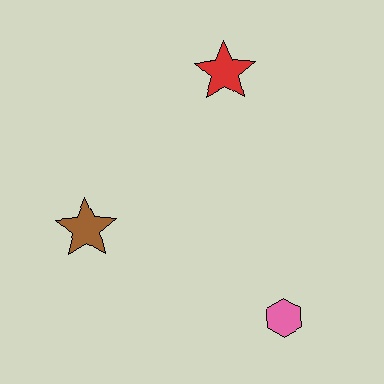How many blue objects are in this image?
There are no blue objects.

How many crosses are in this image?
There are no crosses.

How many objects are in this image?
There are 3 objects.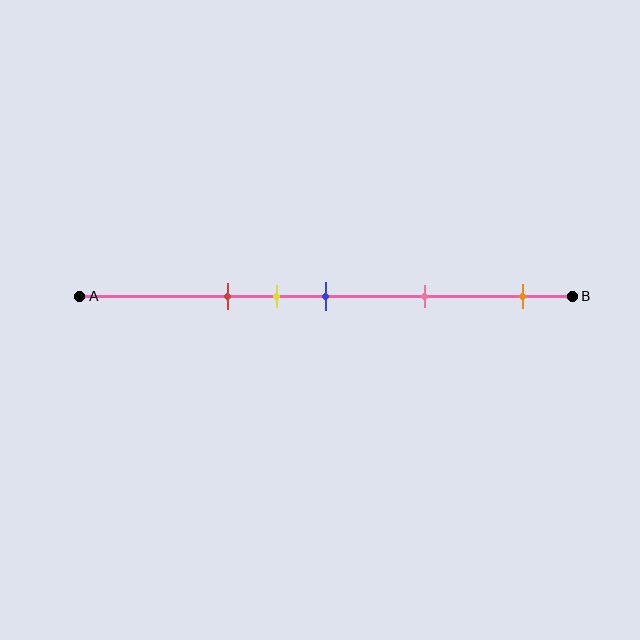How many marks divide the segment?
There are 5 marks dividing the segment.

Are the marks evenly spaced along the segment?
No, the marks are not evenly spaced.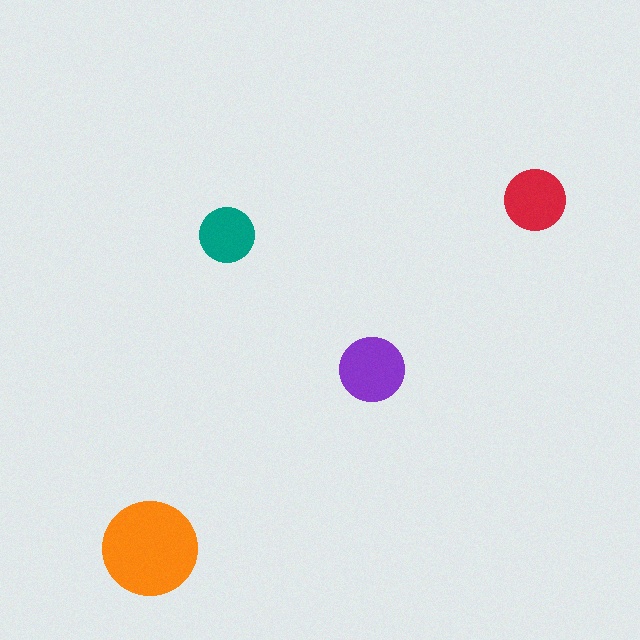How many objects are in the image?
There are 4 objects in the image.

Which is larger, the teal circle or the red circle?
The red one.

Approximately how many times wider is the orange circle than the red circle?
About 1.5 times wider.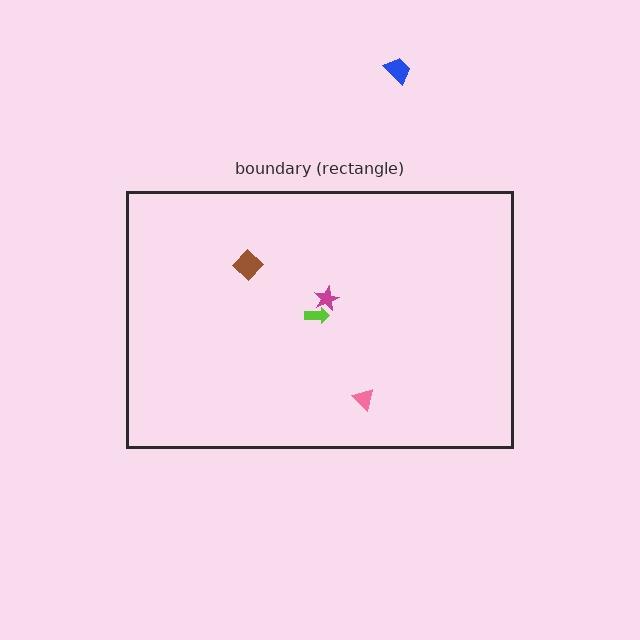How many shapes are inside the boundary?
4 inside, 1 outside.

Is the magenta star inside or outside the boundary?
Inside.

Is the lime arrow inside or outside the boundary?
Inside.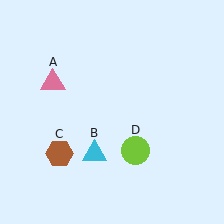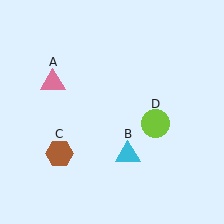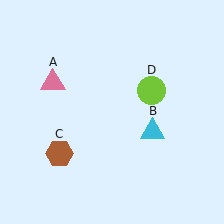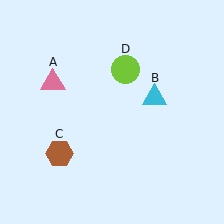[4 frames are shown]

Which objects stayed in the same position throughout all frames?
Pink triangle (object A) and brown hexagon (object C) remained stationary.